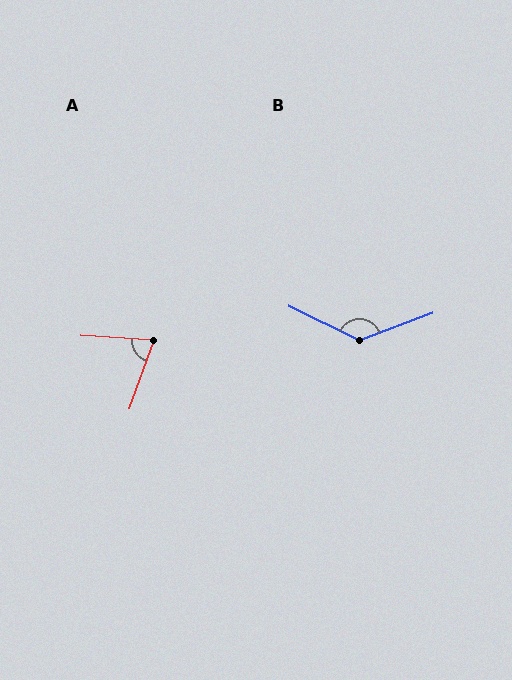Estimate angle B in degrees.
Approximately 134 degrees.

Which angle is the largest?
B, at approximately 134 degrees.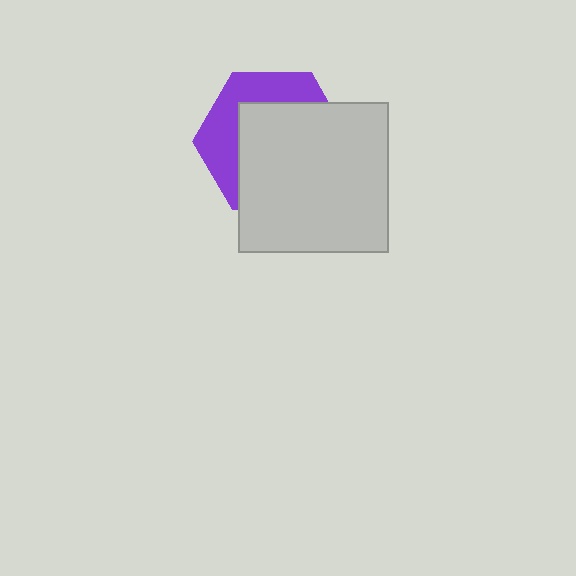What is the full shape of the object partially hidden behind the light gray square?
The partially hidden object is a purple hexagon.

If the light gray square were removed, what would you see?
You would see the complete purple hexagon.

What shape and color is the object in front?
The object in front is a light gray square.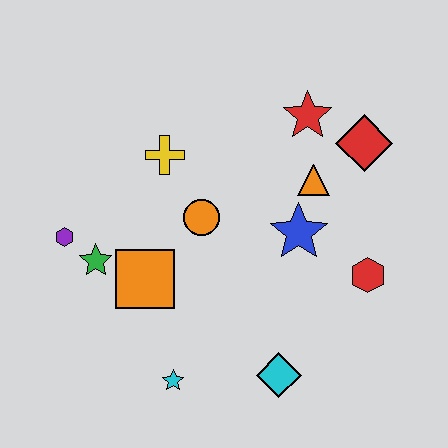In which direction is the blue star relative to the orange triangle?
The blue star is below the orange triangle.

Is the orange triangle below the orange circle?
No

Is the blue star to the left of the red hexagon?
Yes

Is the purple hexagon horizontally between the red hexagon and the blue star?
No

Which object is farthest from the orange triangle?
The purple hexagon is farthest from the orange triangle.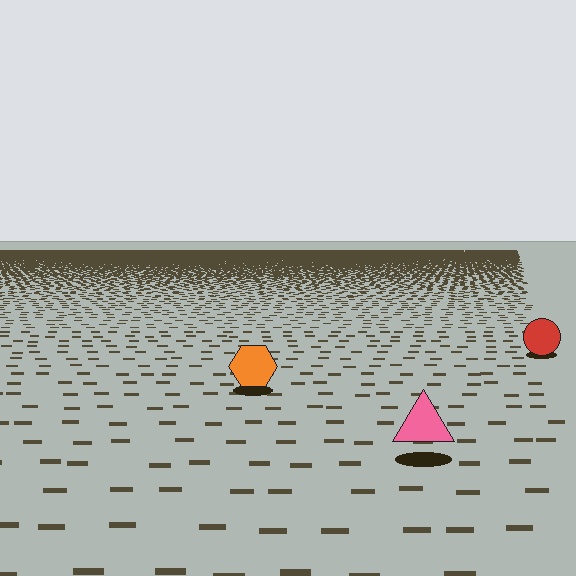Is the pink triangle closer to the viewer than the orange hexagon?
Yes. The pink triangle is closer — you can tell from the texture gradient: the ground texture is coarser near it.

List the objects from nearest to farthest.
From nearest to farthest: the pink triangle, the orange hexagon, the red circle.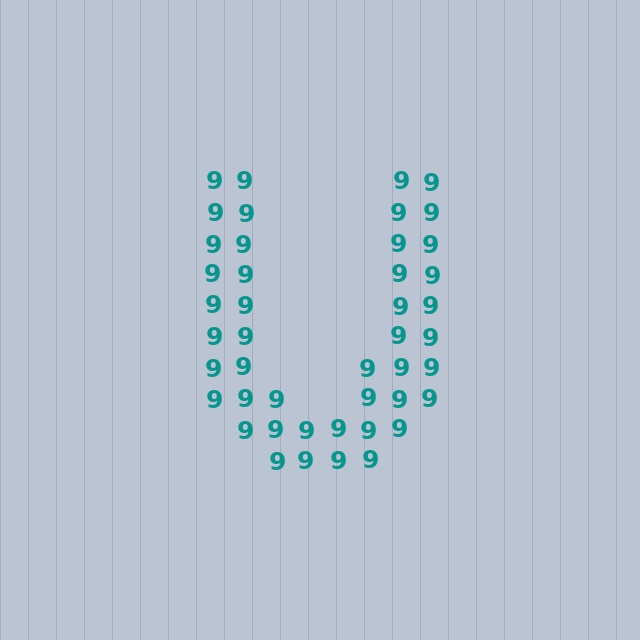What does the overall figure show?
The overall figure shows the letter U.